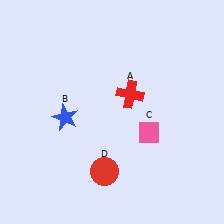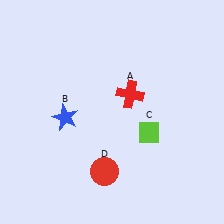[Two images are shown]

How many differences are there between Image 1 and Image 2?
There is 1 difference between the two images.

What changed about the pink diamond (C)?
In Image 1, C is pink. In Image 2, it changed to lime.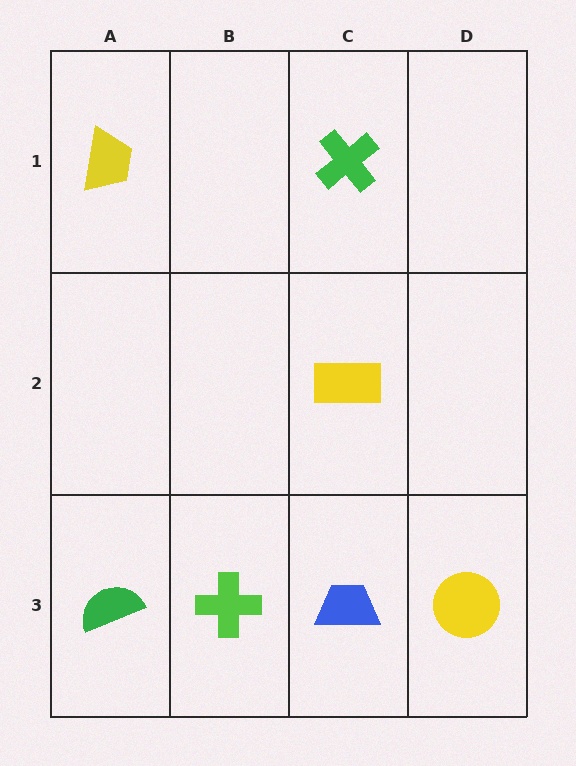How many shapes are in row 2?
1 shape.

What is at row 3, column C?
A blue trapezoid.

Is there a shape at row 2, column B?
No, that cell is empty.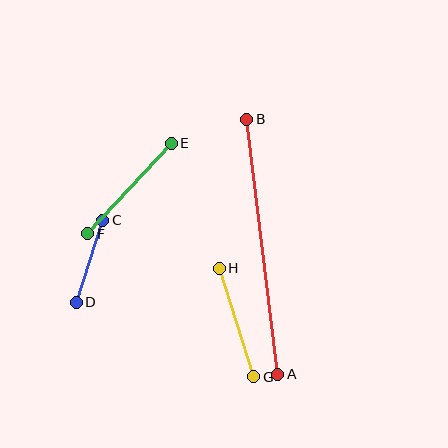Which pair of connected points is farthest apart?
Points A and B are farthest apart.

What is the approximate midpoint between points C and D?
The midpoint is at approximately (89, 261) pixels.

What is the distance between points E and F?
The distance is approximately 123 pixels.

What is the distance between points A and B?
The distance is approximately 257 pixels.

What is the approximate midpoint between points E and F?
The midpoint is at approximately (129, 188) pixels.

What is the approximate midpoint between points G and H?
The midpoint is at approximately (236, 322) pixels.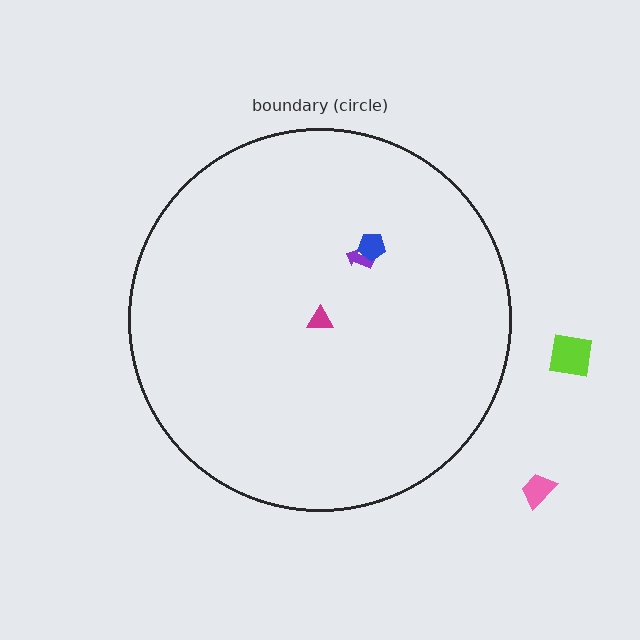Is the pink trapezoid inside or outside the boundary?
Outside.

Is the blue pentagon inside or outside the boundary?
Inside.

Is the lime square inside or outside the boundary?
Outside.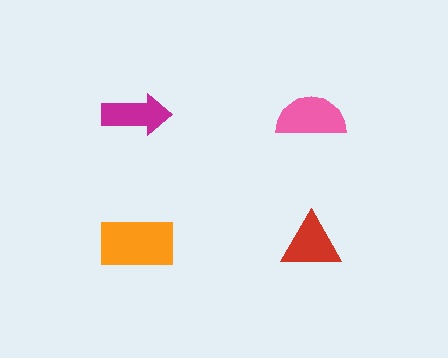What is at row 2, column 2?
A red triangle.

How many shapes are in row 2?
2 shapes.